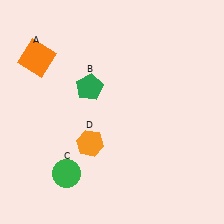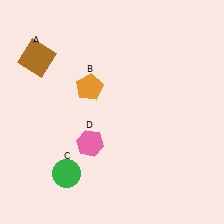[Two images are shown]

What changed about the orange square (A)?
In Image 1, A is orange. In Image 2, it changed to brown.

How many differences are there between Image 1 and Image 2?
There are 3 differences between the two images.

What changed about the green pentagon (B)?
In Image 1, B is green. In Image 2, it changed to orange.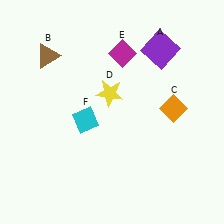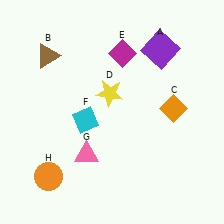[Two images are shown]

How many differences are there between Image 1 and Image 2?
There are 2 differences between the two images.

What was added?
A pink triangle (G), an orange circle (H) were added in Image 2.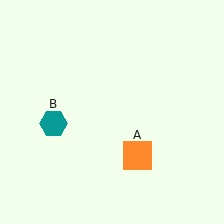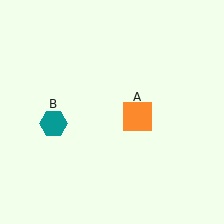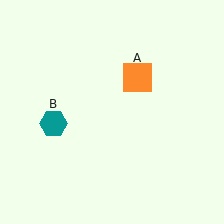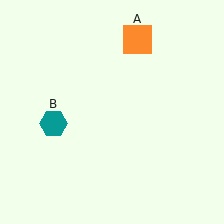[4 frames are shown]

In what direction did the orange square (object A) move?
The orange square (object A) moved up.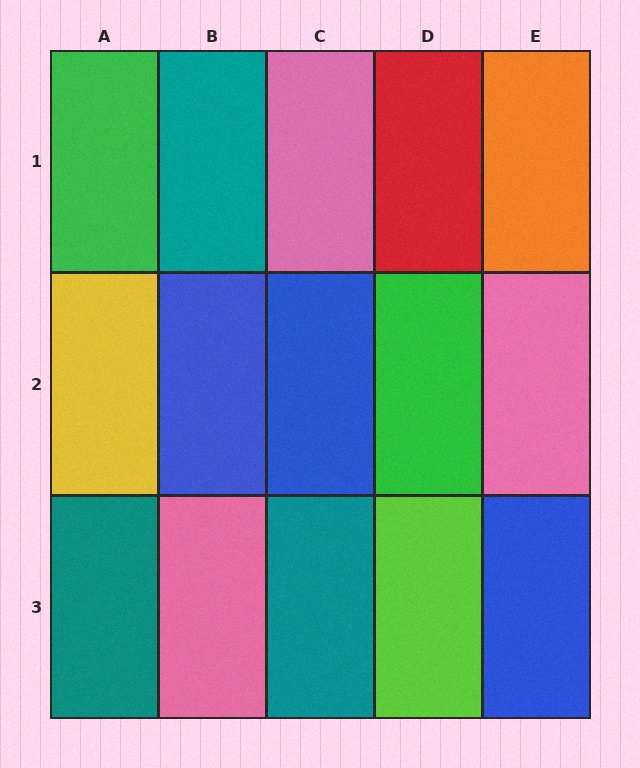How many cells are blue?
3 cells are blue.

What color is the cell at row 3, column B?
Pink.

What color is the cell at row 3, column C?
Teal.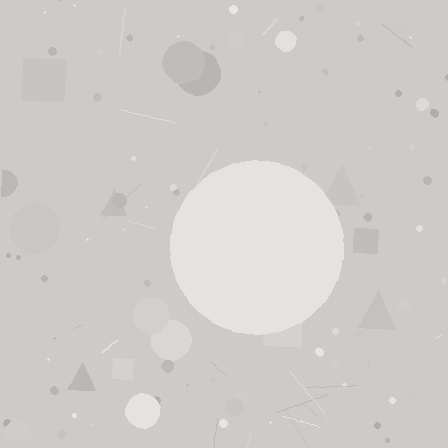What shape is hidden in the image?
A circle is hidden in the image.